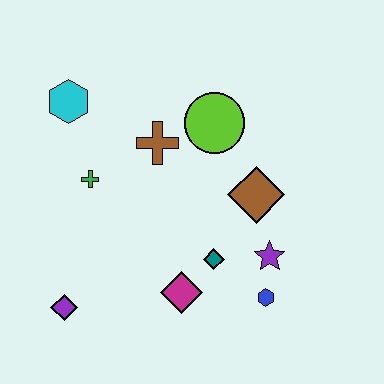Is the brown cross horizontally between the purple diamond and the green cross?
No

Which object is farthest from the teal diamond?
The cyan hexagon is farthest from the teal diamond.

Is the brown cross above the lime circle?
No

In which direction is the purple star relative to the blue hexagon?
The purple star is above the blue hexagon.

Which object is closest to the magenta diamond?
The teal diamond is closest to the magenta diamond.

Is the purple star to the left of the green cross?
No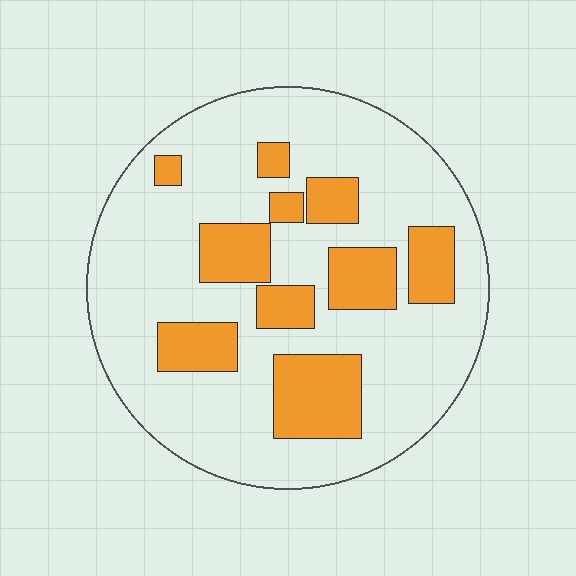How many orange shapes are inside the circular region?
10.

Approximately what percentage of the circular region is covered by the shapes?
Approximately 25%.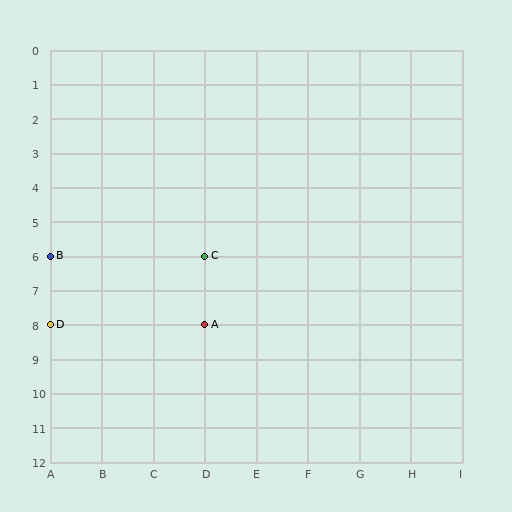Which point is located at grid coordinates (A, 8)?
Point D is at (A, 8).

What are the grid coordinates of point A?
Point A is at grid coordinates (D, 8).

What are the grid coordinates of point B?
Point B is at grid coordinates (A, 6).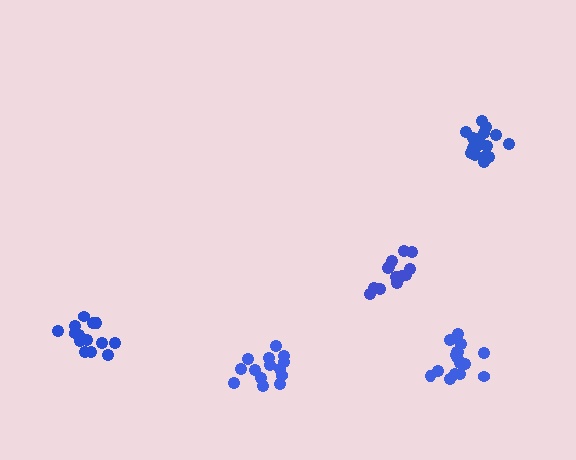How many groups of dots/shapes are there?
There are 5 groups.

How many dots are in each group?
Group 1: 13 dots, Group 2: 14 dots, Group 3: 17 dots, Group 4: 17 dots, Group 5: 14 dots (75 total).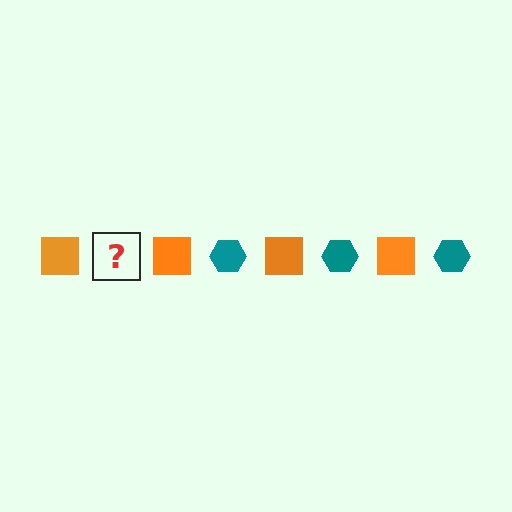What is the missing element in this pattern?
The missing element is a teal hexagon.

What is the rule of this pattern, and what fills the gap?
The rule is that the pattern alternates between orange square and teal hexagon. The gap should be filled with a teal hexagon.